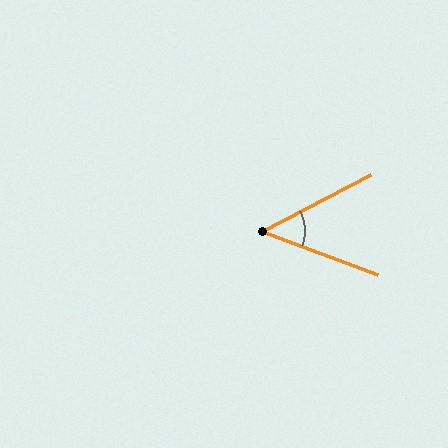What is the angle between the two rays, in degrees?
Approximately 49 degrees.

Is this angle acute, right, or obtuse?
It is acute.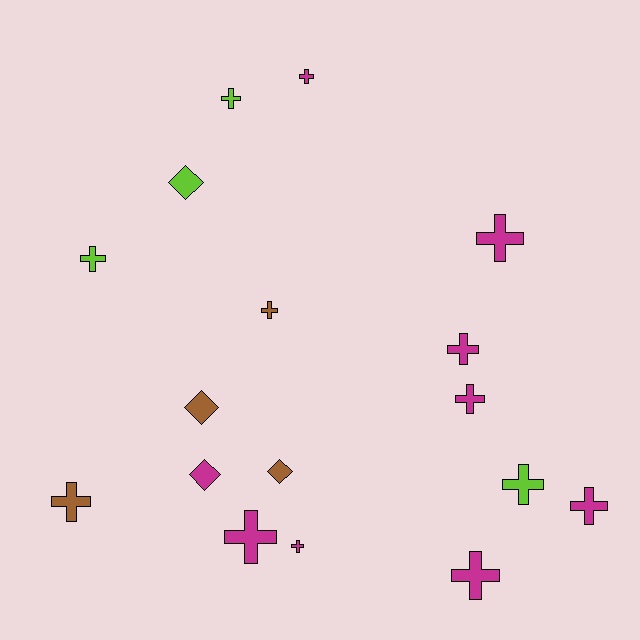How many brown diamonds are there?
There are 2 brown diamonds.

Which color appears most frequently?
Magenta, with 9 objects.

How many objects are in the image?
There are 17 objects.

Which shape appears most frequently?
Cross, with 13 objects.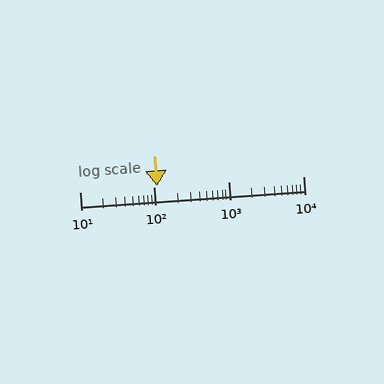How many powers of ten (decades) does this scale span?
The scale spans 3 decades, from 10 to 10000.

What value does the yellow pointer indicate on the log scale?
The pointer indicates approximately 110.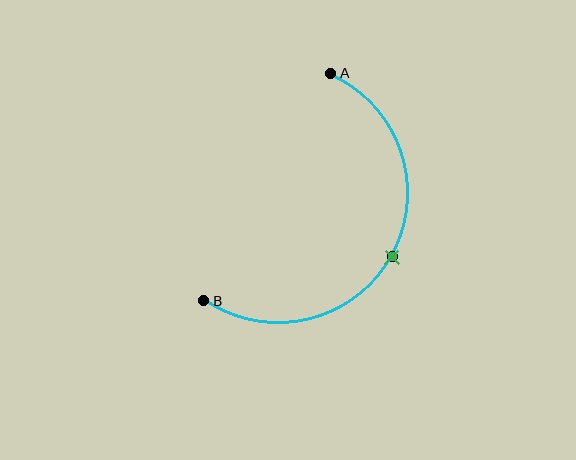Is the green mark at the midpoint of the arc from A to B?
Yes. The green mark lies on the arc at equal arc-length from both A and B — it is the arc midpoint.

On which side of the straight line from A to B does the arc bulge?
The arc bulges to the right of the straight line connecting A and B.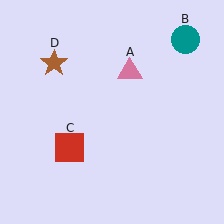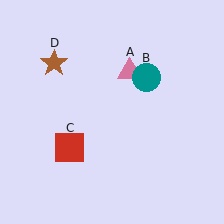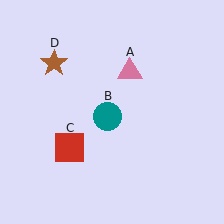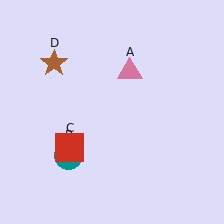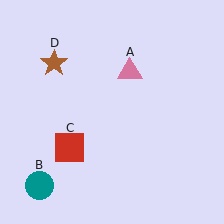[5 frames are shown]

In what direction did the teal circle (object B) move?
The teal circle (object B) moved down and to the left.